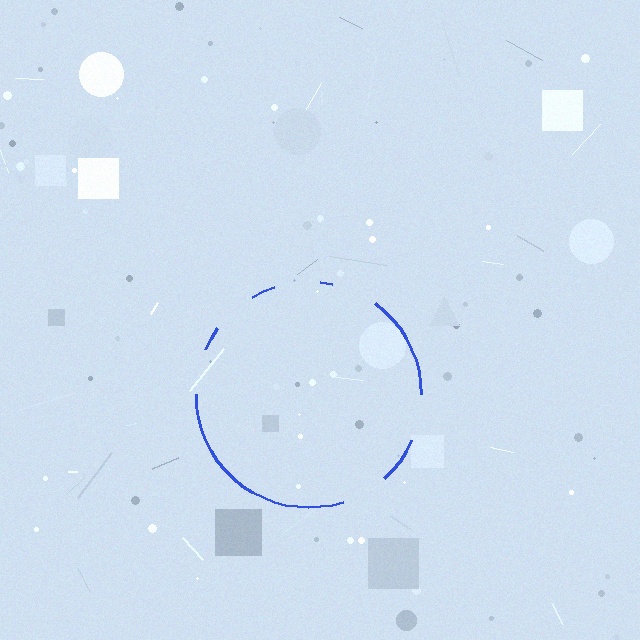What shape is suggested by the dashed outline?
The dashed outline suggests a circle.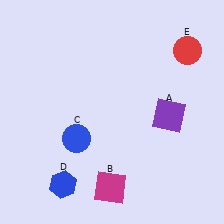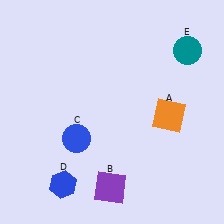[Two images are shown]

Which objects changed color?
A changed from purple to orange. B changed from magenta to purple. E changed from red to teal.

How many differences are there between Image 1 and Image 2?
There are 3 differences between the two images.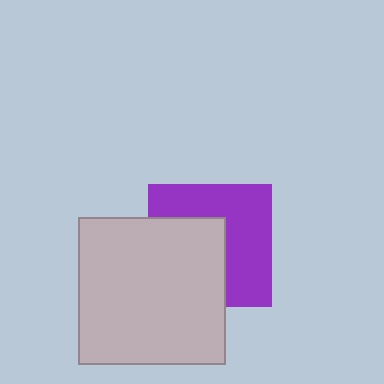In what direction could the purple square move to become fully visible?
The purple square could move toward the upper-right. That would shift it out from behind the light gray square entirely.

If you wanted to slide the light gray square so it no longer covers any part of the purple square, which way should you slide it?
Slide it toward the lower-left — that is the most direct way to separate the two shapes.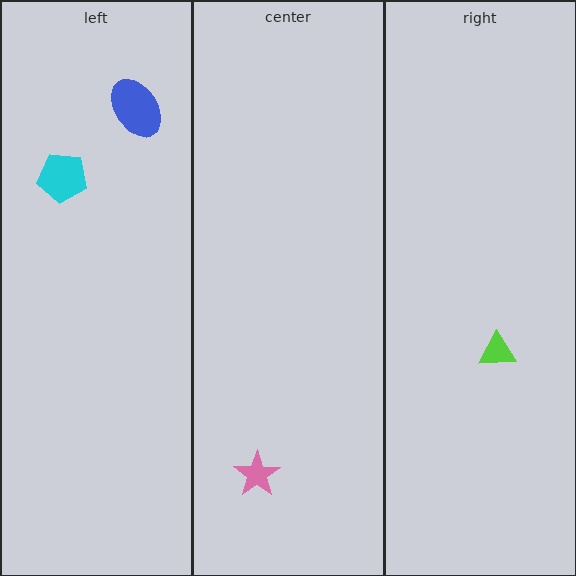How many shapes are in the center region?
1.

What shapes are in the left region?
The cyan pentagon, the blue ellipse.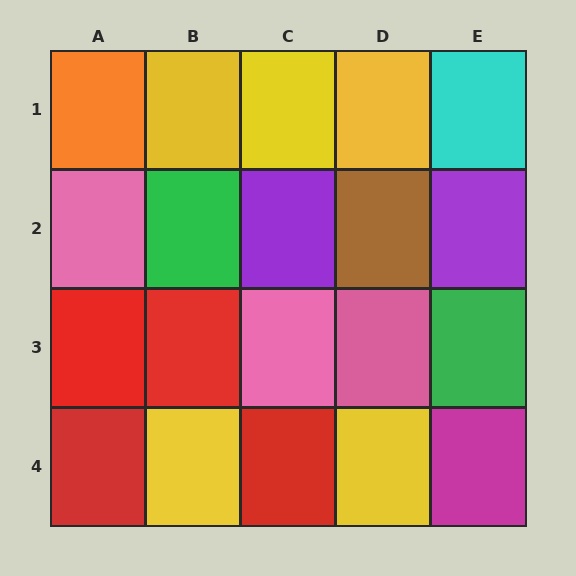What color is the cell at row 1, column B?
Yellow.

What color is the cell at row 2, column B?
Green.